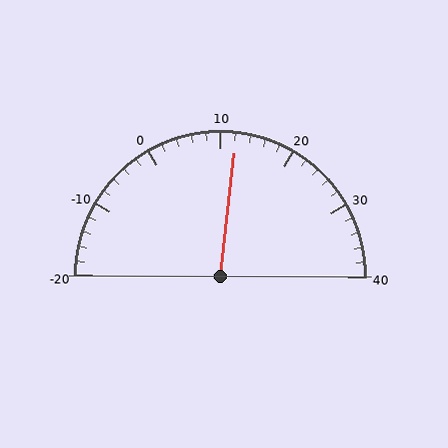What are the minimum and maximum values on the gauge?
The gauge ranges from -20 to 40.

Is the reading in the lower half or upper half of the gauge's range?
The reading is in the upper half of the range (-20 to 40).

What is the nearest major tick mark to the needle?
The nearest major tick mark is 10.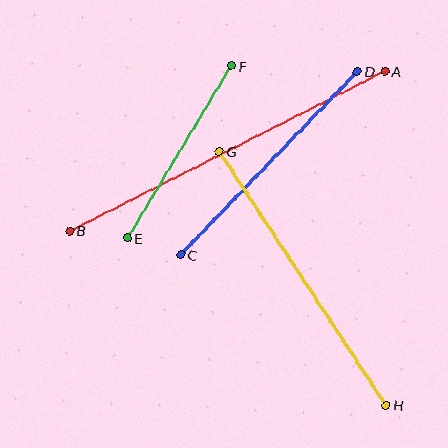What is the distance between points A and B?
The distance is approximately 353 pixels.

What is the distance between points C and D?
The distance is approximately 254 pixels.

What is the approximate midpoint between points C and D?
The midpoint is at approximately (269, 163) pixels.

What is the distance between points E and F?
The distance is approximately 201 pixels.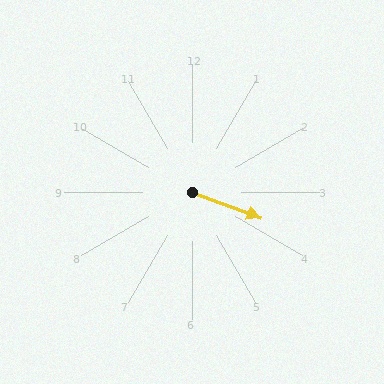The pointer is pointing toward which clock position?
Roughly 4 o'clock.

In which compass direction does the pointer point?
East.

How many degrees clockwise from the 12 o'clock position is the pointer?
Approximately 111 degrees.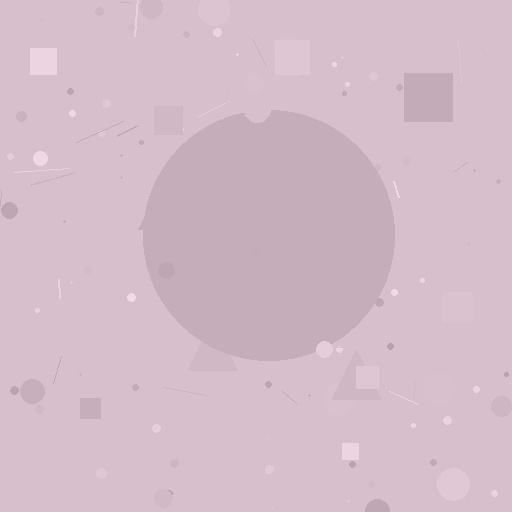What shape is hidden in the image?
A circle is hidden in the image.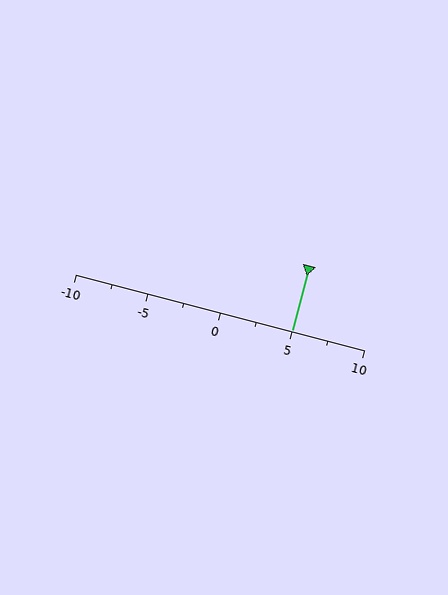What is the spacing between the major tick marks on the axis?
The major ticks are spaced 5 apart.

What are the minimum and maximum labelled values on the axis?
The axis runs from -10 to 10.